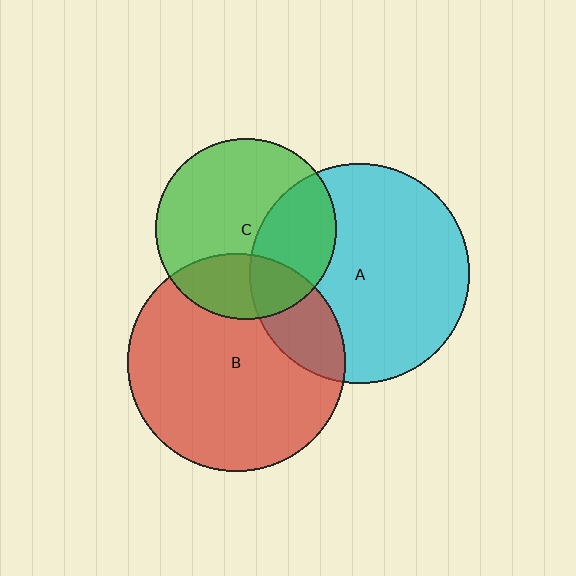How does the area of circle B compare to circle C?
Approximately 1.4 times.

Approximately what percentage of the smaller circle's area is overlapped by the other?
Approximately 20%.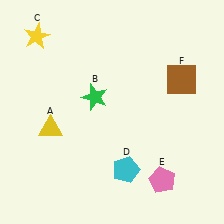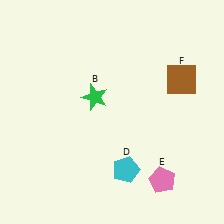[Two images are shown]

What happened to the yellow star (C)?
The yellow star (C) was removed in Image 2. It was in the top-left area of Image 1.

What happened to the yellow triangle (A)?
The yellow triangle (A) was removed in Image 2. It was in the bottom-left area of Image 1.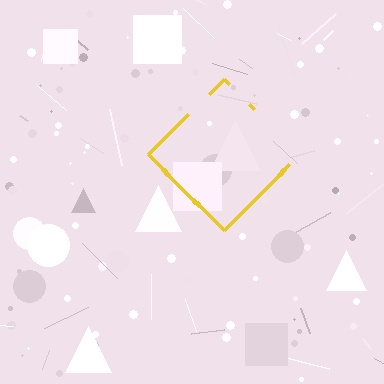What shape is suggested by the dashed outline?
The dashed outline suggests a diamond.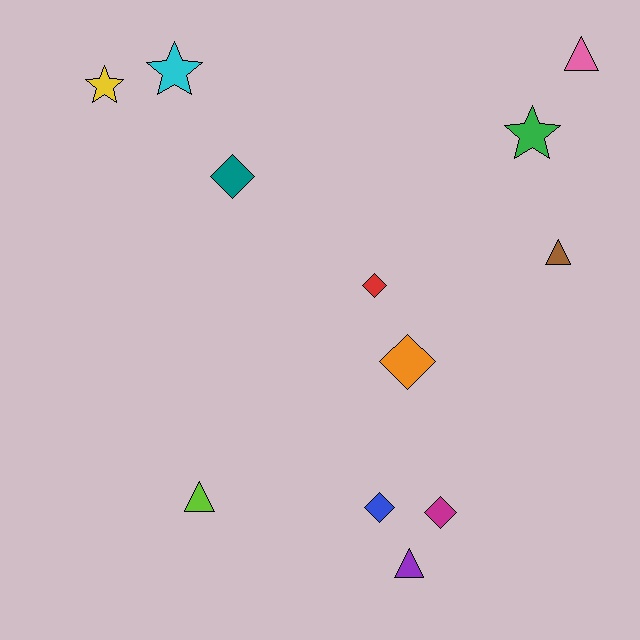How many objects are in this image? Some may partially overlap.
There are 12 objects.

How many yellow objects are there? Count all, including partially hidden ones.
There is 1 yellow object.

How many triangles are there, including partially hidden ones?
There are 4 triangles.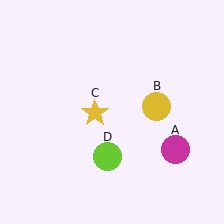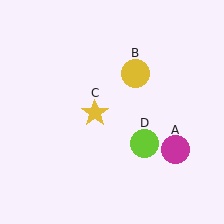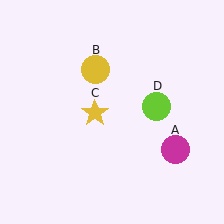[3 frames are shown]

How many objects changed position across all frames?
2 objects changed position: yellow circle (object B), lime circle (object D).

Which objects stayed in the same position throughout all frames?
Magenta circle (object A) and yellow star (object C) remained stationary.